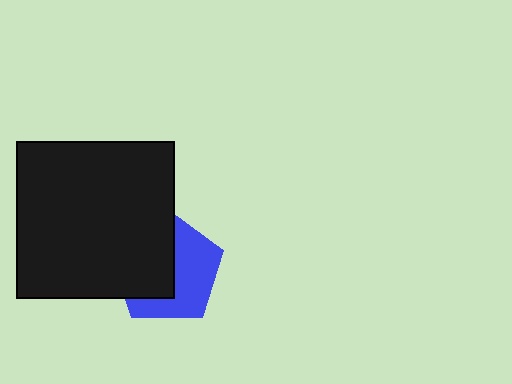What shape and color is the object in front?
The object in front is a black square.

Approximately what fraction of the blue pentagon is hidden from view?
Roughly 51% of the blue pentagon is hidden behind the black square.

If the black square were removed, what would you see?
You would see the complete blue pentagon.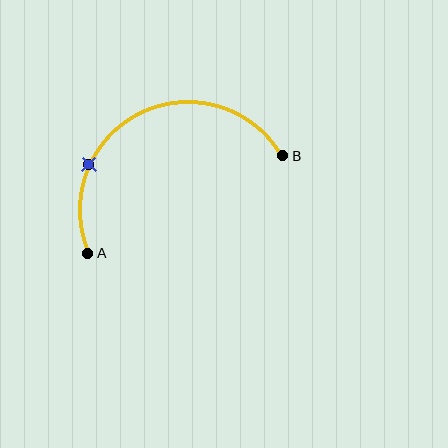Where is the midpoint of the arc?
The arc midpoint is the point on the curve farthest from the straight line joining A and B. It sits above that line.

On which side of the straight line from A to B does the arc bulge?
The arc bulges above the straight line connecting A and B.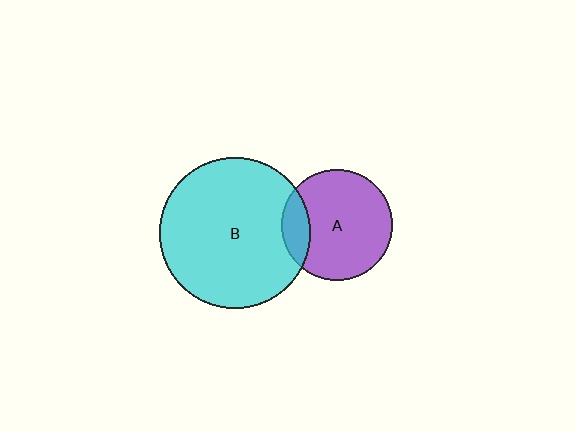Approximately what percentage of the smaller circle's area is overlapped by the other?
Approximately 15%.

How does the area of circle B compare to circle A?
Approximately 1.8 times.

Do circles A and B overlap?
Yes.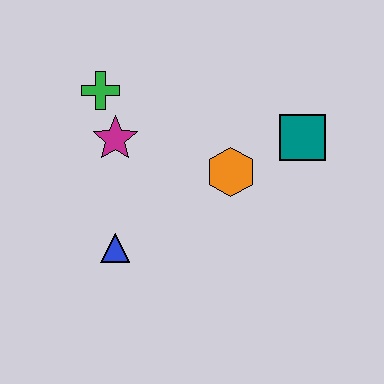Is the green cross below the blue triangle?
No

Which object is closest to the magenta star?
The green cross is closest to the magenta star.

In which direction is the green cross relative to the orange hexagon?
The green cross is to the left of the orange hexagon.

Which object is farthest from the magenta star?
The teal square is farthest from the magenta star.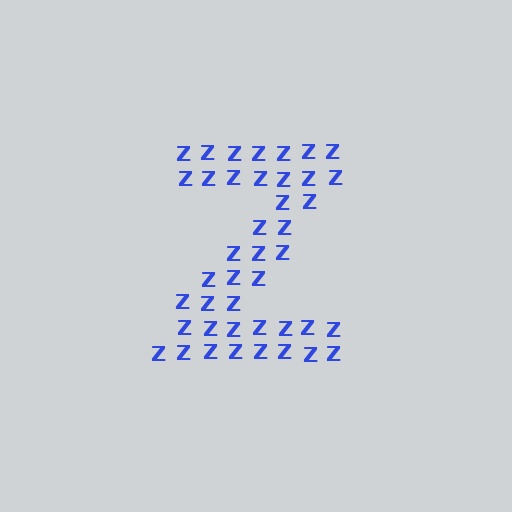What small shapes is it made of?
It is made of small letter Z's.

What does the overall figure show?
The overall figure shows the letter Z.